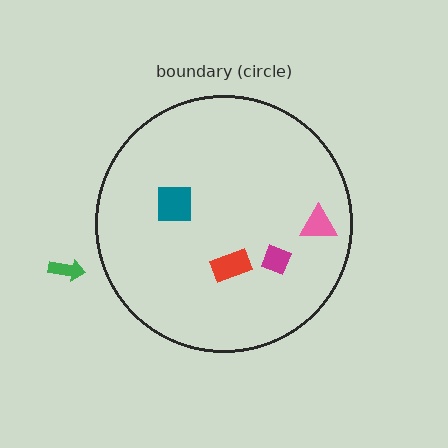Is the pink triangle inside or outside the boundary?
Inside.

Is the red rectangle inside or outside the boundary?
Inside.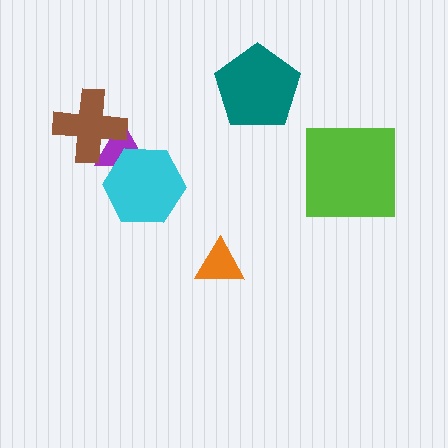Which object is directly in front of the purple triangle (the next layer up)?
The cyan hexagon is directly in front of the purple triangle.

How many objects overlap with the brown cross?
1 object overlaps with the brown cross.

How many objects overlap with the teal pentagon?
0 objects overlap with the teal pentagon.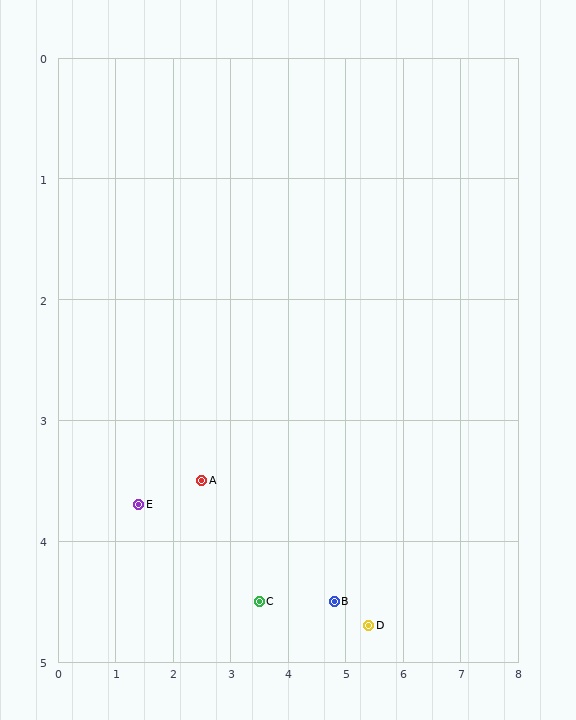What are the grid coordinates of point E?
Point E is at approximately (1.4, 3.7).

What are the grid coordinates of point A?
Point A is at approximately (2.5, 3.5).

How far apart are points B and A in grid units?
Points B and A are about 2.5 grid units apart.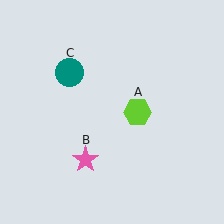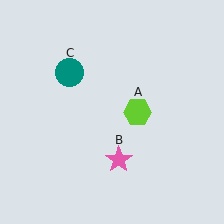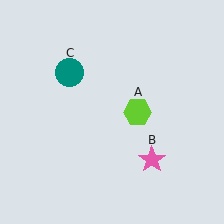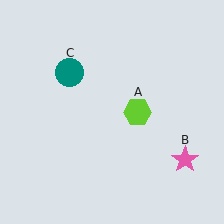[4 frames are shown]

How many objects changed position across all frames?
1 object changed position: pink star (object B).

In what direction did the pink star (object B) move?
The pink star (object B) moved right.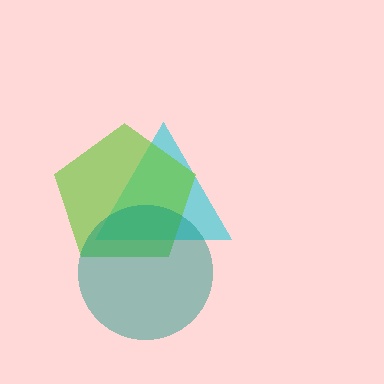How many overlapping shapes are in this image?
There are 3 overlapping shapes in the image.